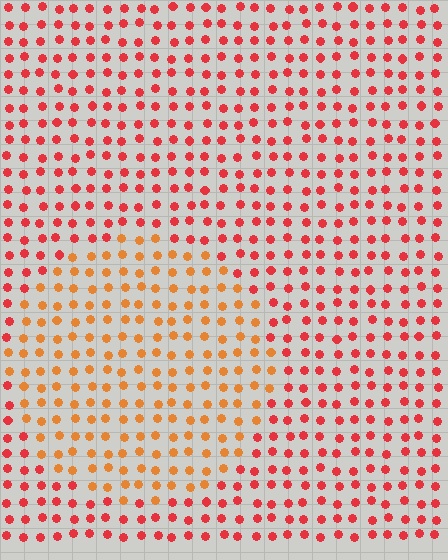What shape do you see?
I see a circle.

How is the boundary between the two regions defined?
The boundary is defined purely by a slight shift in hue (about 32 degrees). Spacing, size, and orientation are identical on both sides.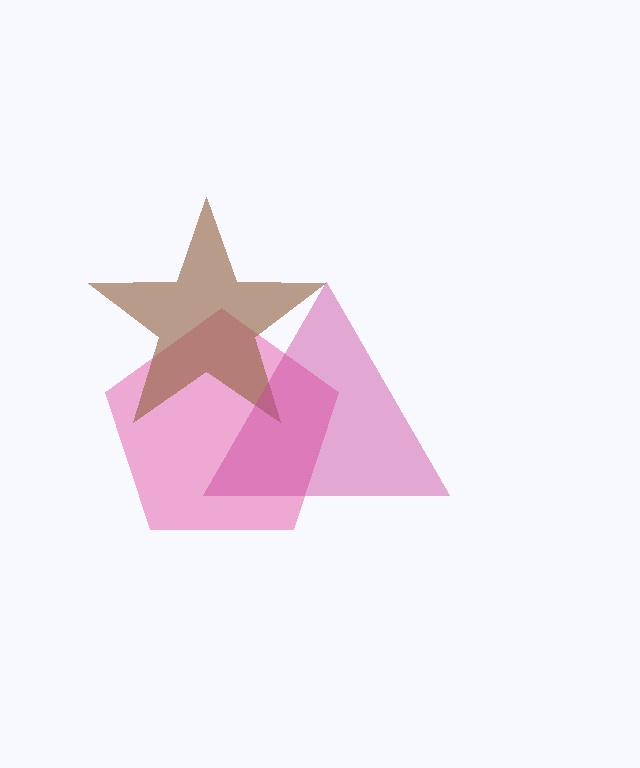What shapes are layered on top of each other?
The layered shapes are: a pink pentagon, a brown star, a magenta triangle.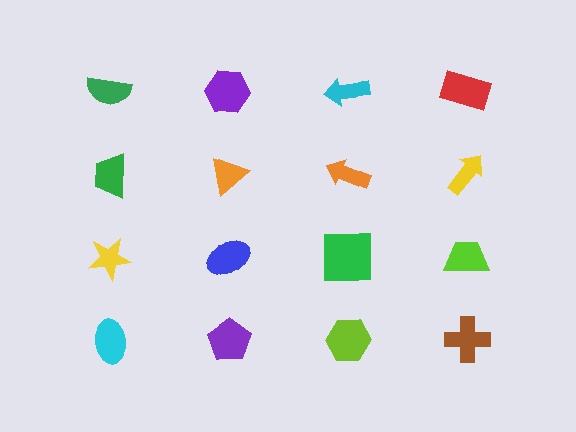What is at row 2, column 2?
An orange triangle.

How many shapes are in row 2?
4 shapes.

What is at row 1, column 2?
A purple hexagon.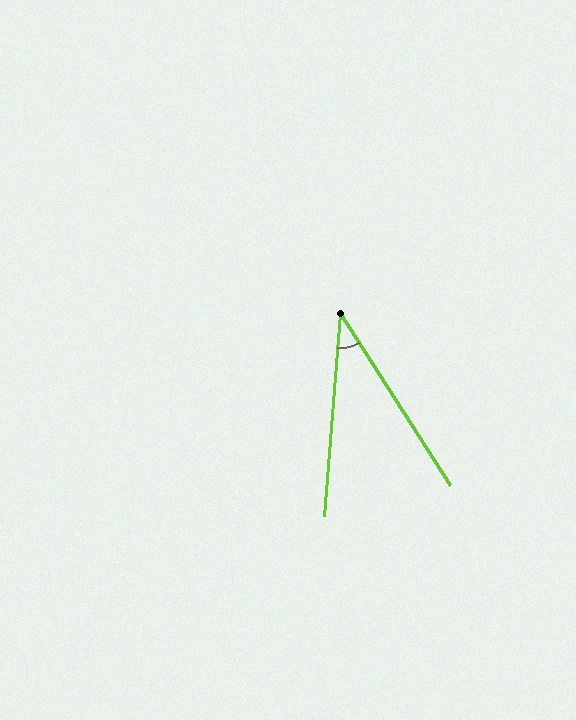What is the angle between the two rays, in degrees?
Approximately 37 degrees.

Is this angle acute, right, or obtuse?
It is acute.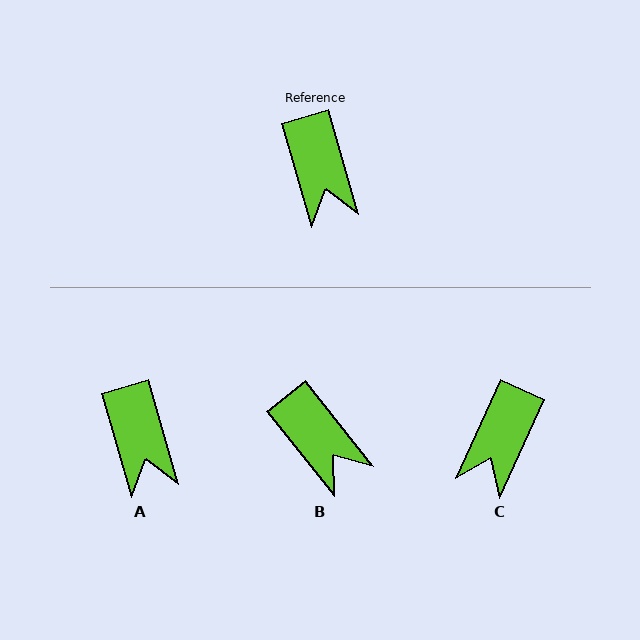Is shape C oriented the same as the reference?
No, it is off by about 40 degrees.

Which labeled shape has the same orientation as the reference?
A.